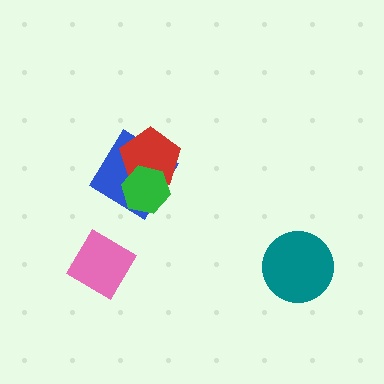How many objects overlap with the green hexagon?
2 objects overlap with the green hexagon.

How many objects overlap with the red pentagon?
2 objects overlap with the red pentagon.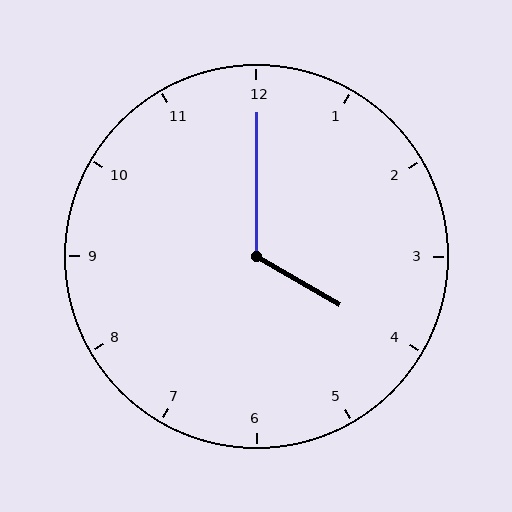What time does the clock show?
4:00.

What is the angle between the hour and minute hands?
Approximately 120 degrees.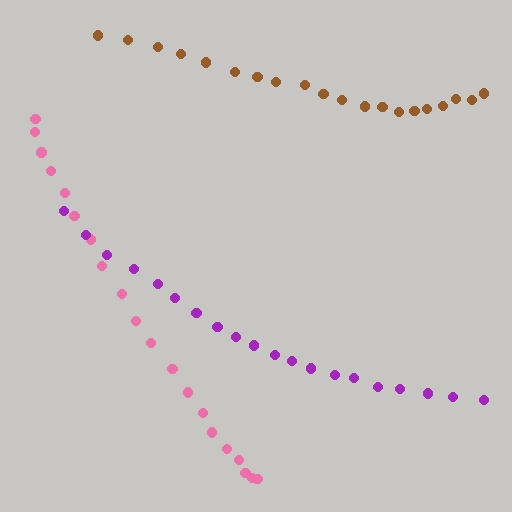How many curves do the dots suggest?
There are 3 distinct paths.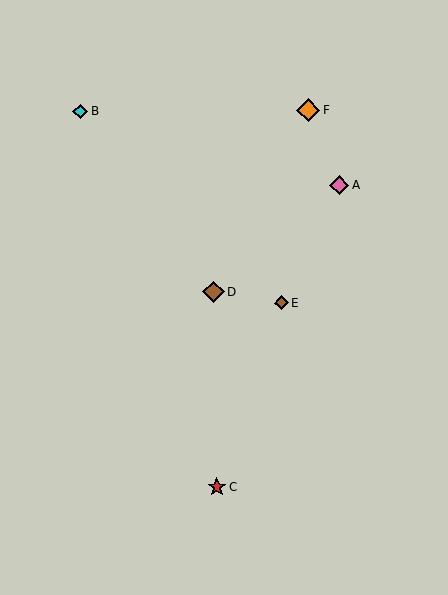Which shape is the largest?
The orange diamond (labeled F) is the largest.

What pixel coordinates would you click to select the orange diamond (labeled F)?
Click at (308, 111) to select the orange diamond F.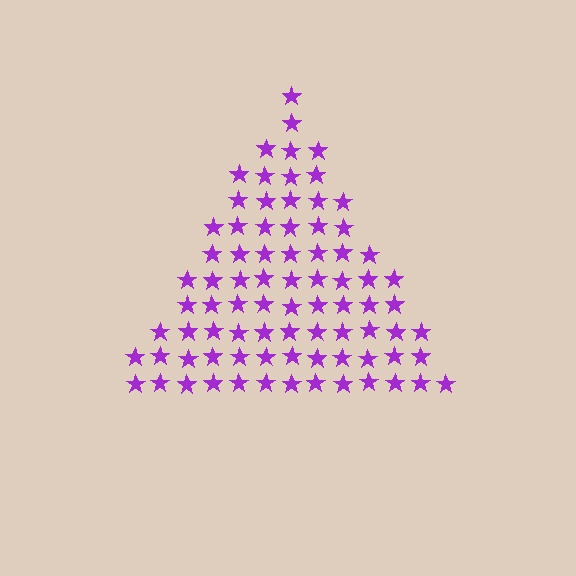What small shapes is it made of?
It is made of small stars.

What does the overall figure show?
The overall figure shows a triangle.